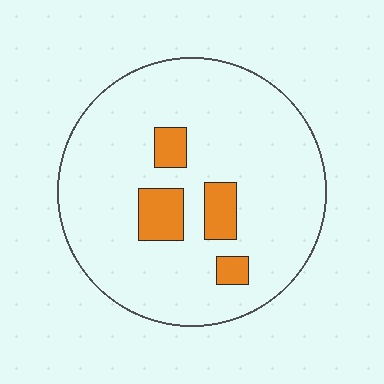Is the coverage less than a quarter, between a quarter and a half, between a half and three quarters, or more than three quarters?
Less than a quarter.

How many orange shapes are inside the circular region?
4.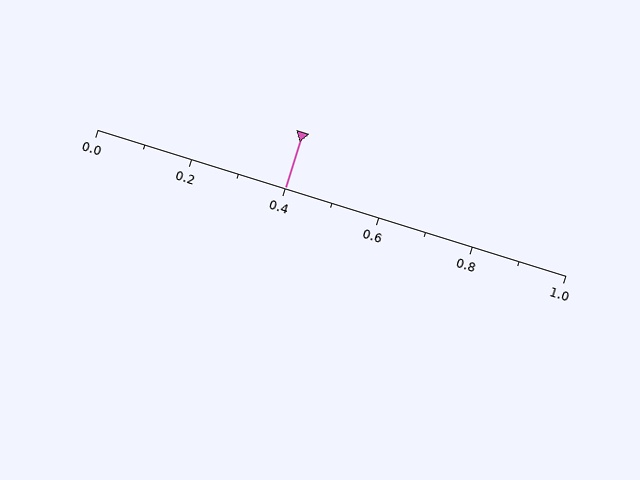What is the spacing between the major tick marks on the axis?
The major ticks are spaced 0.2 apart.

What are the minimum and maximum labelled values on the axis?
The axis runs from 0.0 to 1.0.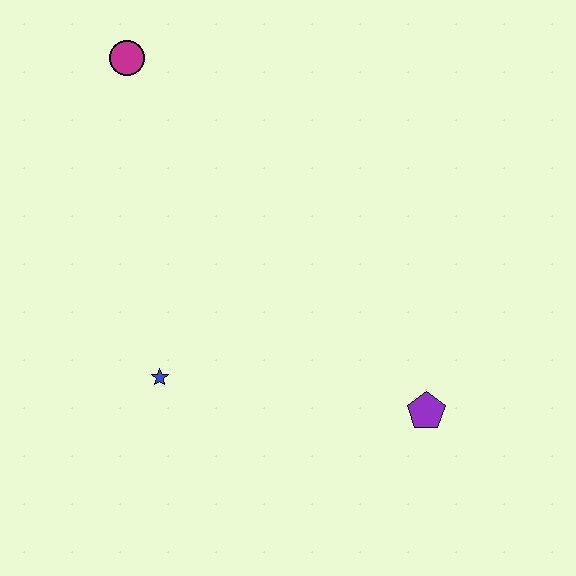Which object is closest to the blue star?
The purple pentagon is closest to the blue star.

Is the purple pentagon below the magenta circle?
Yes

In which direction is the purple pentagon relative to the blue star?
The purple pentagon is to the right of the blue star.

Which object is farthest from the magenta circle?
The purple pentagon is farthest from the magenta circle.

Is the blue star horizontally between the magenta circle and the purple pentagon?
Yes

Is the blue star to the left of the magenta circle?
No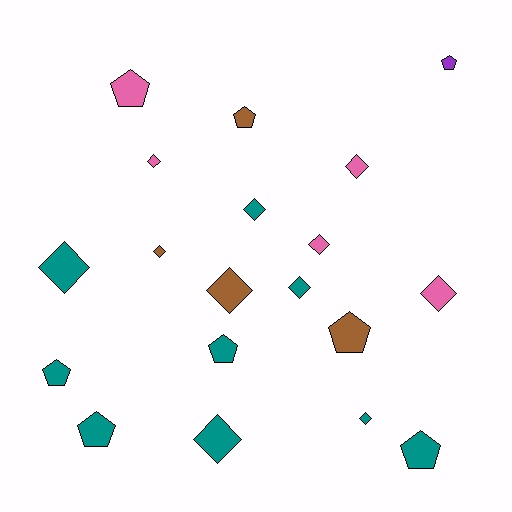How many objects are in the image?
There are 19 objects.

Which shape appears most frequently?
Diamond, with 11 objects.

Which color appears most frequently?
Teal, with 9 objects.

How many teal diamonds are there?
There are 5 teal diamonds.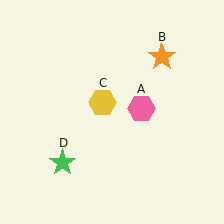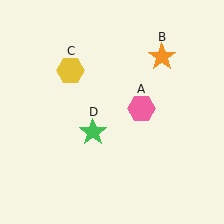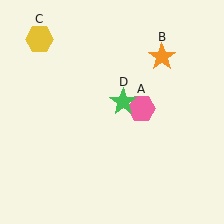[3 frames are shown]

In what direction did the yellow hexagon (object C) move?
The yellow hexagon (object C) moved up and to the left.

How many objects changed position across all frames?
2 objects changed position: yellow hexagon (object C), green star (object D).